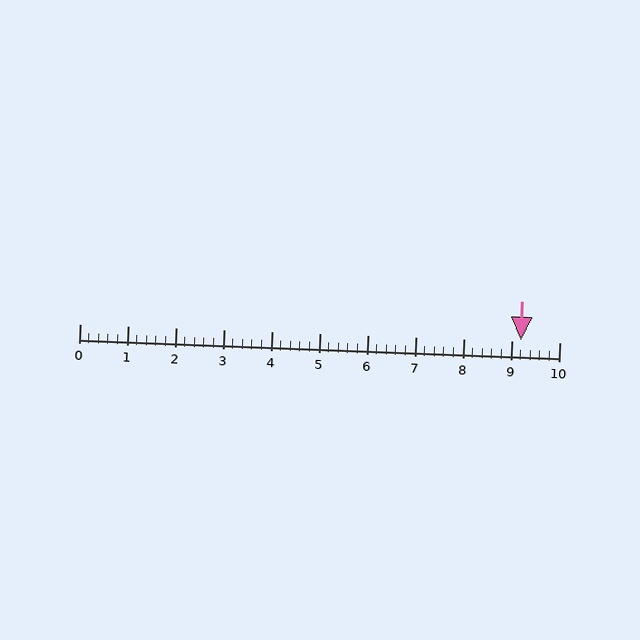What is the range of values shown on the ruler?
The ruler shows values from 0 to 10.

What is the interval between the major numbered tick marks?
The major tick marks are spaced 1 units apart.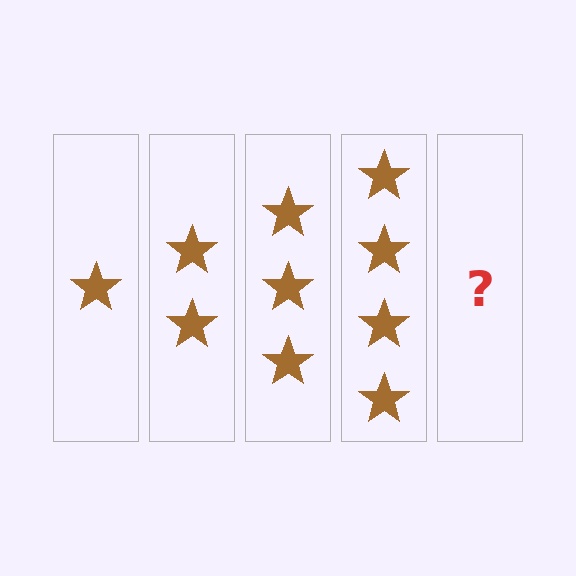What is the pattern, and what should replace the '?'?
The pattern is that each step adds one more star. The '?' should be 5 stars.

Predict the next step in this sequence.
The next step is 5 stars.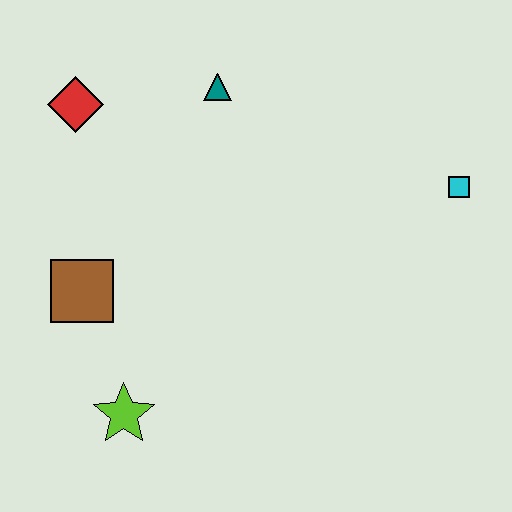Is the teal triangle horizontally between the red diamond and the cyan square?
Yes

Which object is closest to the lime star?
The brown square is closest to the lime star.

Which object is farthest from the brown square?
The cyan square is farthest from the brown square.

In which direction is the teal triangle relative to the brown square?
The teal triangle is above the brown square.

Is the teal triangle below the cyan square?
No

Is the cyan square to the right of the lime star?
Yes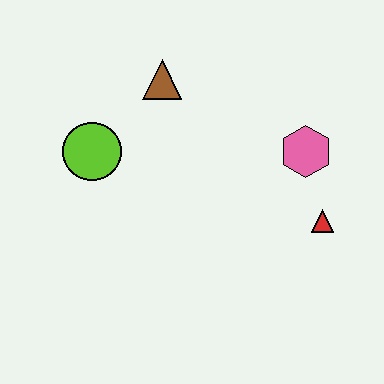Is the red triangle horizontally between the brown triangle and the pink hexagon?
No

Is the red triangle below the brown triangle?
Yes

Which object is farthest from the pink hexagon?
The lime circle is farthest from the pink hexagon.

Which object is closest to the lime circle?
The brown triangle is closest to the lime circle.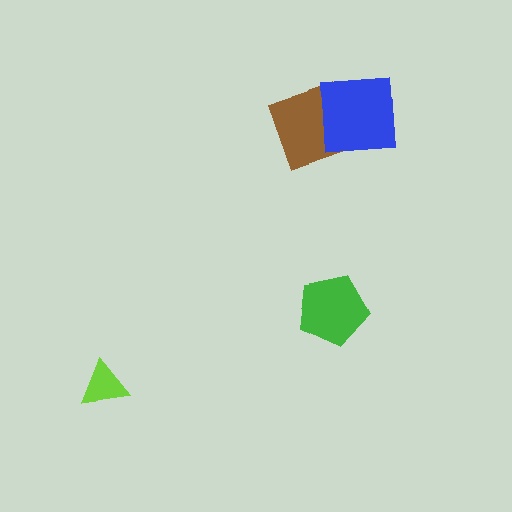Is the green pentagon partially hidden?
No, no other shape covers it.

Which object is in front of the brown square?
The blue square is in front of the brown square.